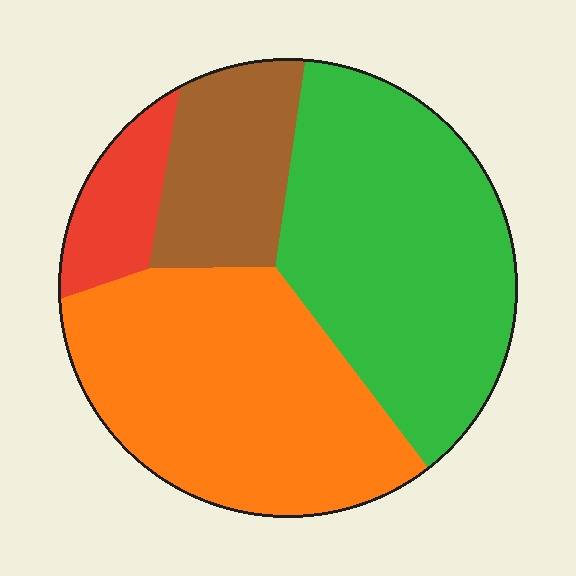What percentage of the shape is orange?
Orange covers 38% of the shape.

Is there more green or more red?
Green.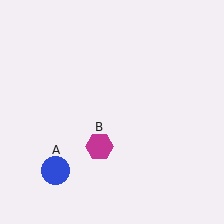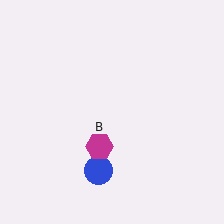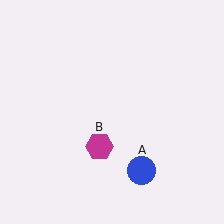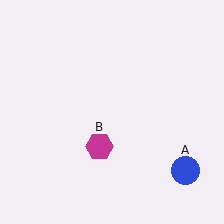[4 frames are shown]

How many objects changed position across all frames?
1 object changed position: blue circle (object A).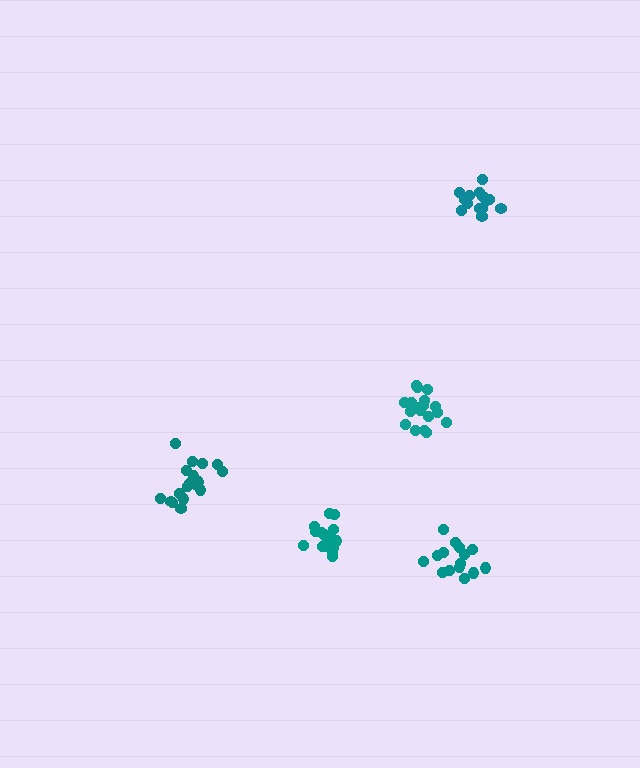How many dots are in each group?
Group 1: 15 dots, Group 2: 18 dots, Group 3: 17 dots, Group 4: 15 dots, Group 5: 18 dots (83 total).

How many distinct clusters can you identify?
There are 5 distinct clusters.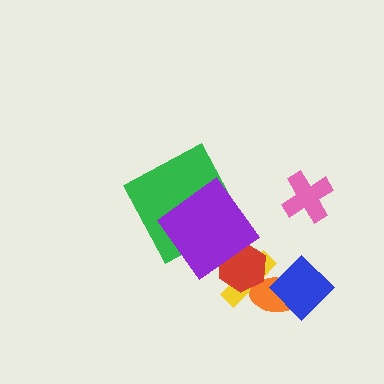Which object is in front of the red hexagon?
The purple diamond is in front of the red hexagon.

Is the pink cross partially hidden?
No, no other shape covers it.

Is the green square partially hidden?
Yes, it is partially covered by another shape.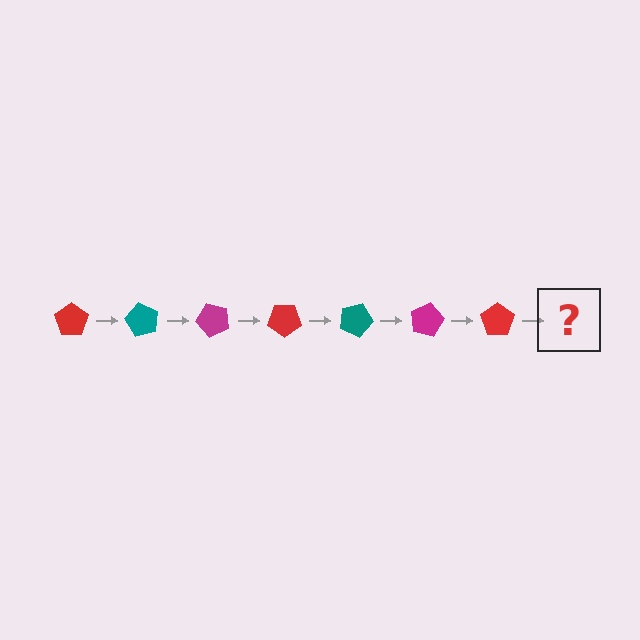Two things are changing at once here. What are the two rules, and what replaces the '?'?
The two rules are that it rotates 60 degrees each step and the color cycles through red, teal, and magenta. The '?' should be a teal pentagon, rotated 420 degrees from the start.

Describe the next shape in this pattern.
It should be a teal pentagon, rotated 420 degrees from the start.